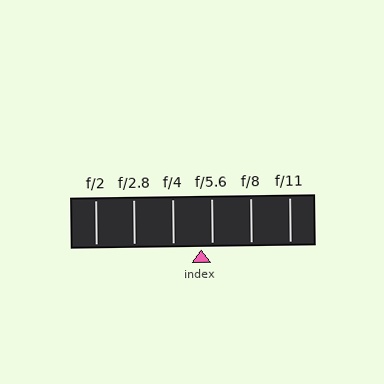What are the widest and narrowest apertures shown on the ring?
The widest aperture shown is f/2 and the narrowest is f/11.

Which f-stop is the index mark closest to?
The index mark is closest to f/5.6.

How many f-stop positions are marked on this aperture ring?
There are 6 f-stop positions marked.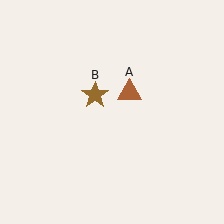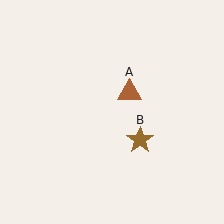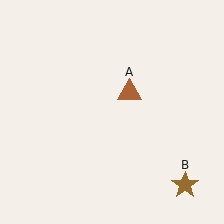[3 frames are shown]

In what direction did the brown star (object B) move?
The brown star (object B) moved down and to the right.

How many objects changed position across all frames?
1 object changed position: brown star (object B).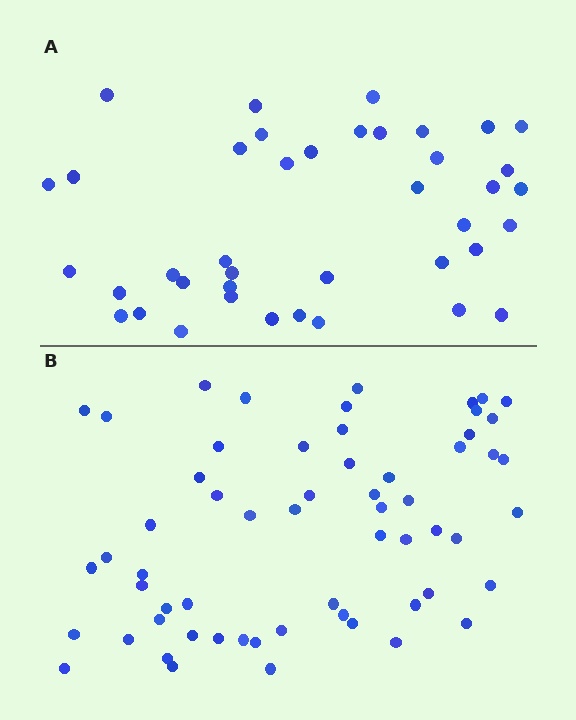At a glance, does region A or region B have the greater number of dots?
Region B (the bottom region) has more dots.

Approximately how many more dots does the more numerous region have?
Region B has approximately 20 more dots than region A.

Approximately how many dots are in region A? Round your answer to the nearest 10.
About 40 dots.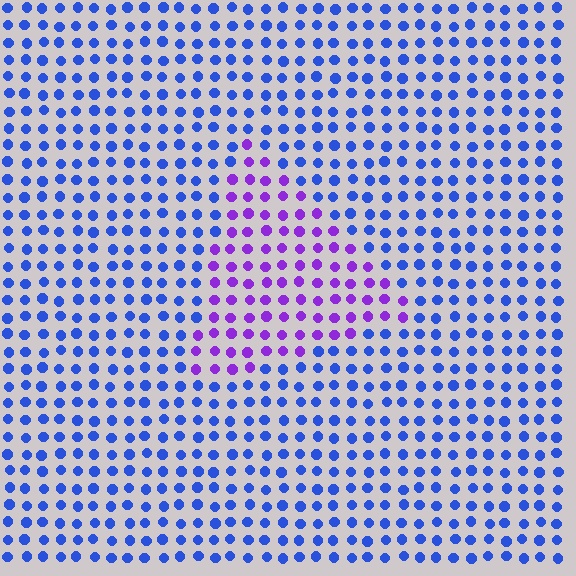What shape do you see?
I see a triangle.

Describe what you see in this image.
The image is filled with small blue elements in a uniform arrangement. A triangle-shaped region is visible where the elements are tinted to a slightly different hue, forming a subtle color boundary.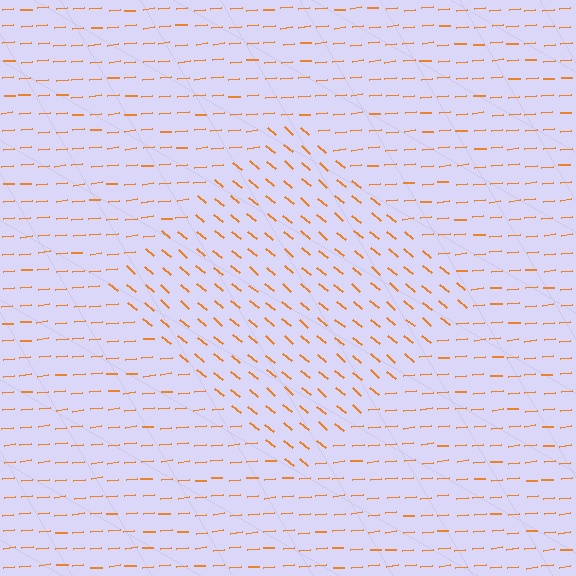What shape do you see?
I see a diamond.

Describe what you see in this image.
The image is filled with small orange line segments. A diamond region in the image has lines oriented differently from the surrounding lines, creating a visible texture boundary.